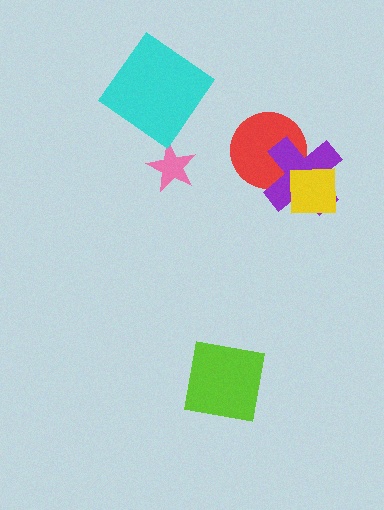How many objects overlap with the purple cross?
2 objects overlap with the purple cross.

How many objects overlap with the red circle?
2 objects overlap with the red circle.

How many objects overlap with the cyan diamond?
0 objects overlap with the cyan diamond.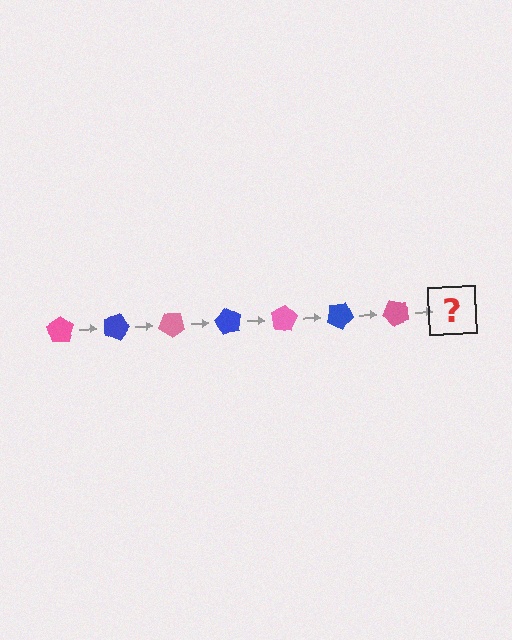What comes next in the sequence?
The next element should be a blue pentagon, rotated 140 degrees from the start.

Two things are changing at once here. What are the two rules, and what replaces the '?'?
The two rules are that it rotates 20 degrees each step and the color cycles through pink and blue. The '?' should be a blue pentagon, rotated 140 degrees from the start.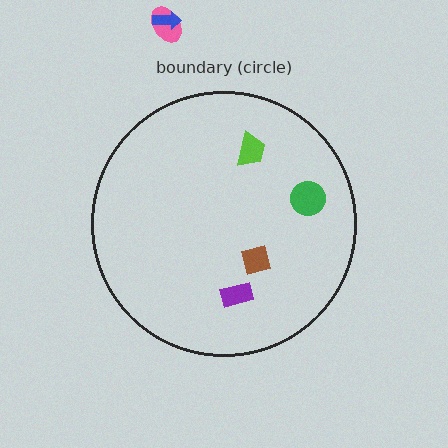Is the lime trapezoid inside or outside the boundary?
Inside.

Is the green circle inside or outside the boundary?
Inside.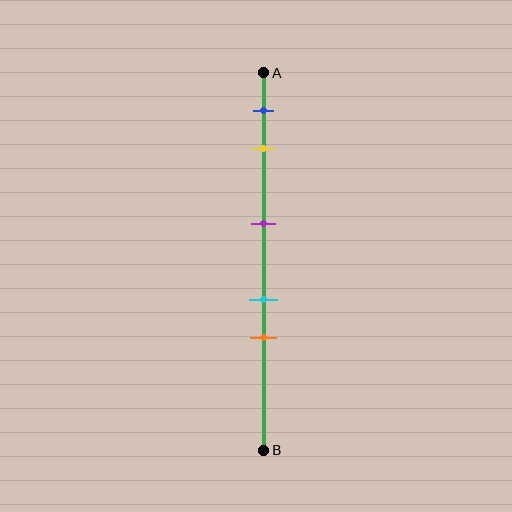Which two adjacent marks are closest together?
The cyan and orange marks are the closest adjacent pair.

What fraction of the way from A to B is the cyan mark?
The cyan mark is approximately 60% (0.6) of the way from A to B.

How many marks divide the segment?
There are 5 marks dividing the segment.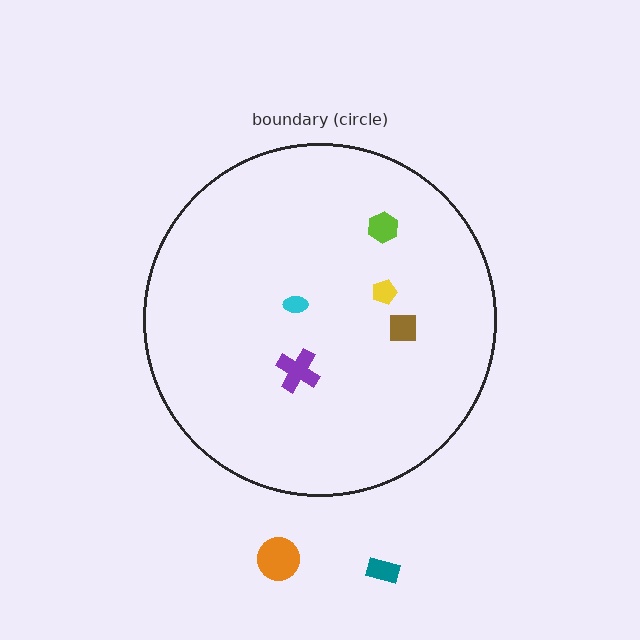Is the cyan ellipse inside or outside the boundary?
Inside.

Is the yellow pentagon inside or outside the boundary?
Inside.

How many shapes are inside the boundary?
5 inside, 2 outside.